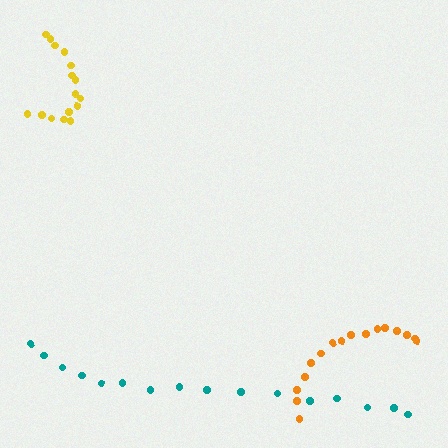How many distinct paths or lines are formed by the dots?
There are 3 distinct paths.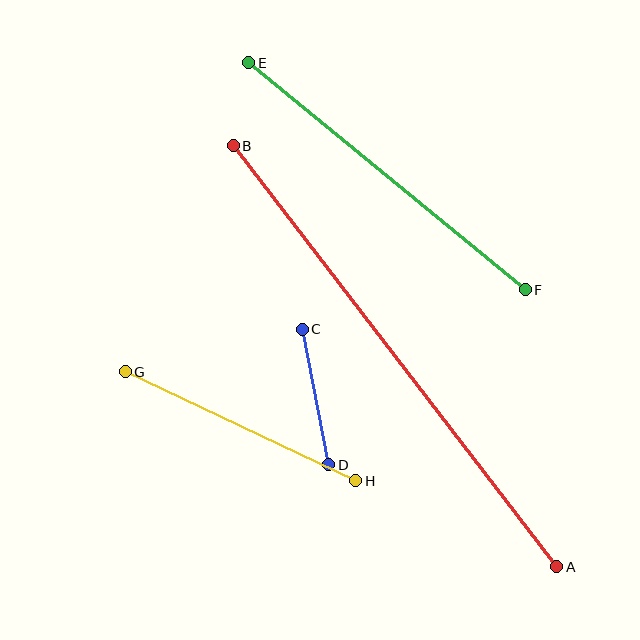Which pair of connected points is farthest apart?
Points A and B are farthest apart.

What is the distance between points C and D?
The distance is approximately 138 pixels.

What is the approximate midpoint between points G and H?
The midpoint is at approximately (240, 426) pixels.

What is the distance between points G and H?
The distance is approximately 255 pixels.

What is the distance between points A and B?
The distance is approximately 531 pixels.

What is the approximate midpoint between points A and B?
The midpoint is at approximately (395, 356) pixels.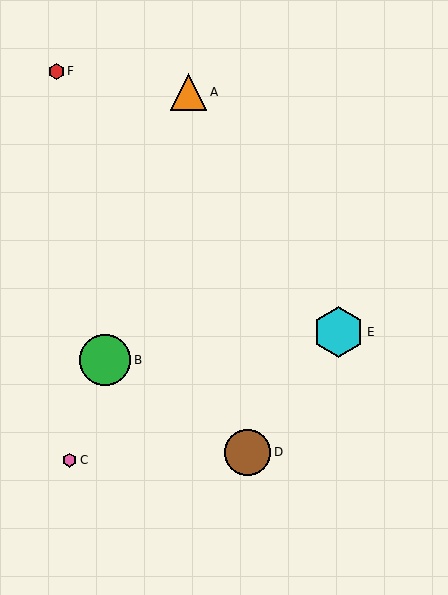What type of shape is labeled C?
Shape C is a pink hexagon.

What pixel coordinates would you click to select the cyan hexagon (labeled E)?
Click at (339, 332) to select the cyan hexagon E.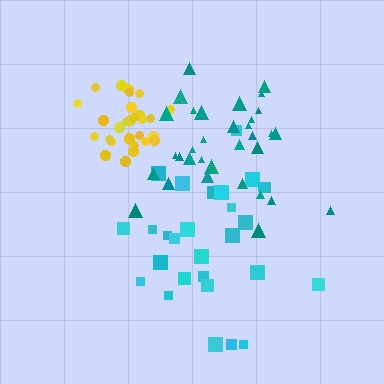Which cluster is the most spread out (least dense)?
Cyan.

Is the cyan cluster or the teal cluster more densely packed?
Teal.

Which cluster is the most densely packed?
Yellow.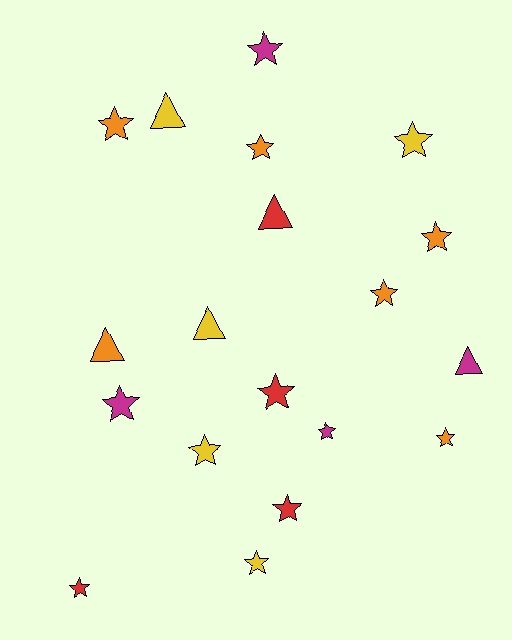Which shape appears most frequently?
Star, with 14 objects.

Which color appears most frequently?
Orange, with 6 objects.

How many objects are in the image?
There are 19 objects.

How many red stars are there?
There are 3 red stars.